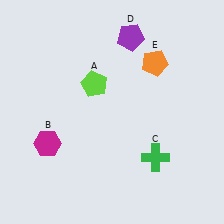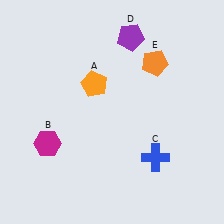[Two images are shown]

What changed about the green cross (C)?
In Image 1, C is green. In Image 2, it changed to blue.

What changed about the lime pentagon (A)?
In Image 1, A is lime. In Image 2, it changed to orange.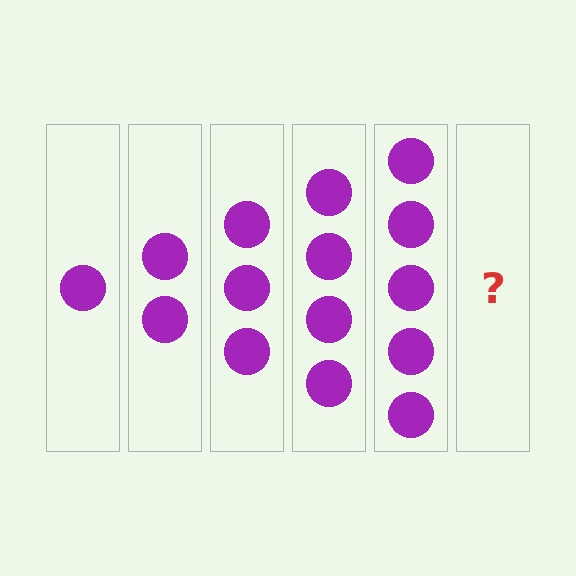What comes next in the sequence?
The next element should be 6 circles.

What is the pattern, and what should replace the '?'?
The pattern is that each step adds one more circle. The '?' should be 6 circles.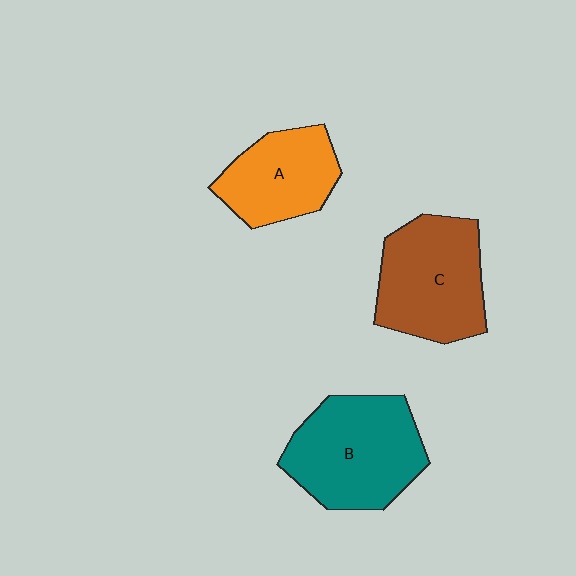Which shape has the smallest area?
Shape A (orange).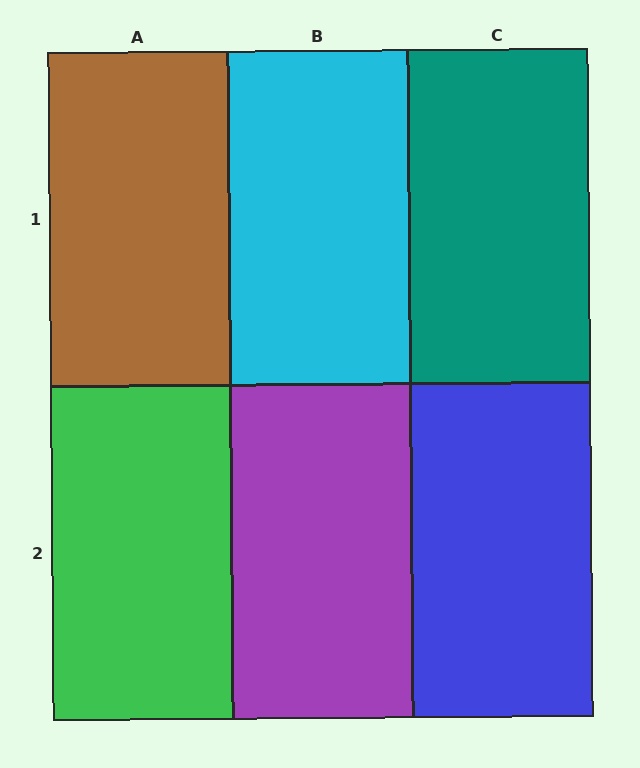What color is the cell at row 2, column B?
Purple.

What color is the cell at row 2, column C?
Blue.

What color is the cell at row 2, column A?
Green.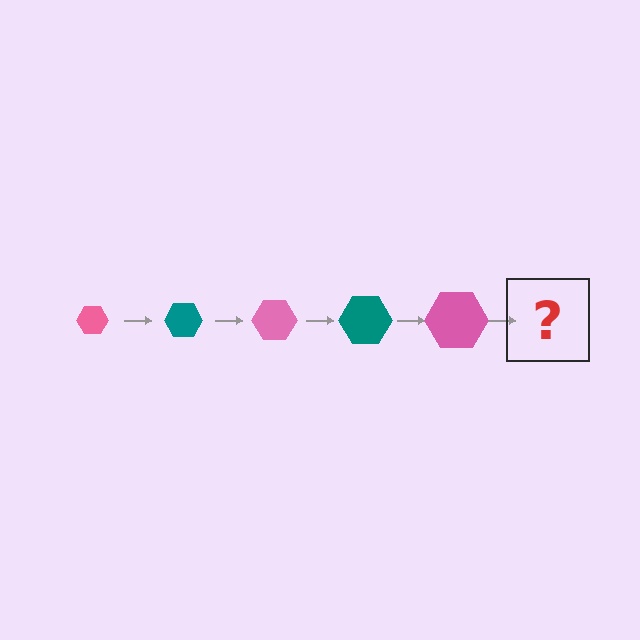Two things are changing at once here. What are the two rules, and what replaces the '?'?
The two rules are that the hexagon grows larger each step and the color cycles through pink and teal. The '?' should be a teal hexagon, larger than the previous one.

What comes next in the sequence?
The next element should be a teal hexagon, larger than the previous one.